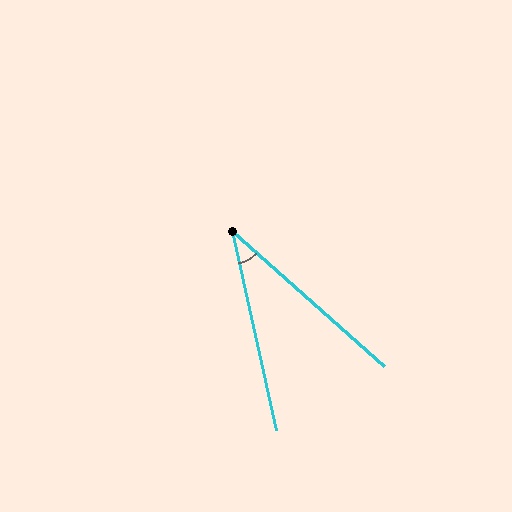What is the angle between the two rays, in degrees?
Approximately 36 degrees.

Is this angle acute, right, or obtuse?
It is acute.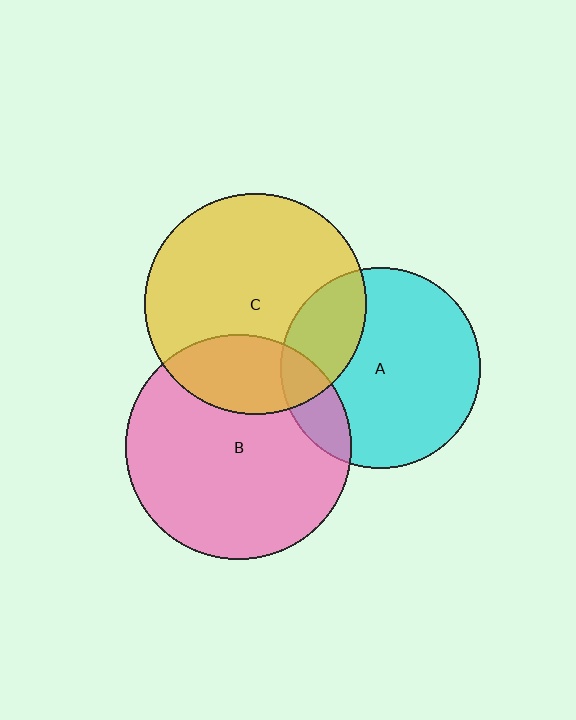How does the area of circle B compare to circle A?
Approximately 1.3 times.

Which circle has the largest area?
Circle B (pink).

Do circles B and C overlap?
Yes.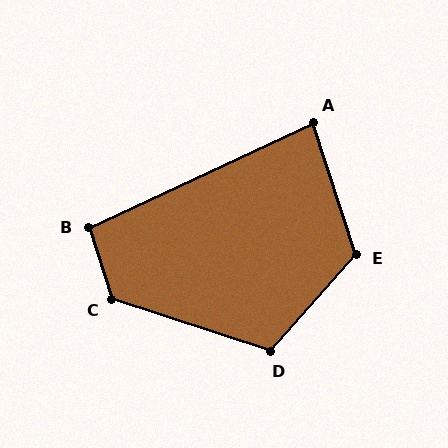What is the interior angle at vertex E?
Approximately 121 degrees (obtuse).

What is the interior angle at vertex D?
Approximately 113 degrees (obtuse).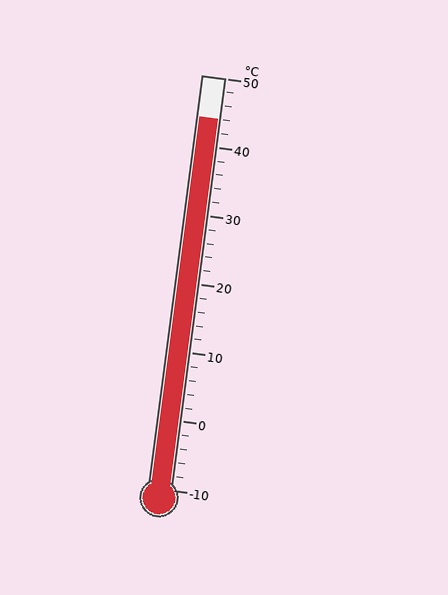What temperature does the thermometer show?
The thermometer shows approximately 44°C.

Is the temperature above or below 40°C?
The temperature is above 40°C.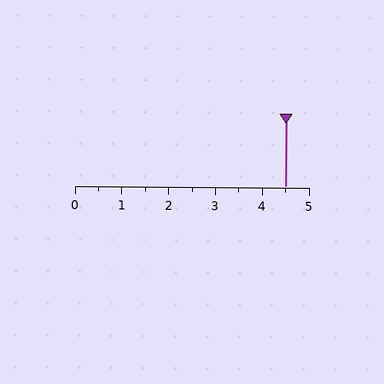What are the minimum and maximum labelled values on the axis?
The axis runs from 0 to 5.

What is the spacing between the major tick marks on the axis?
The major ticks are spaced 1 apart.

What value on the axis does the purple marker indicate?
The marker indicates approximately 4.5.